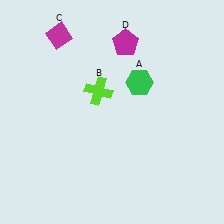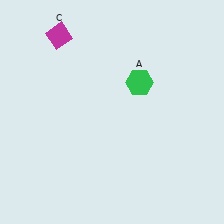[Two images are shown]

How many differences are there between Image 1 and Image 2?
There are 2 differences between the two images.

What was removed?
The magenta pentagon (D), the lime cross (B) were removed in Image 2.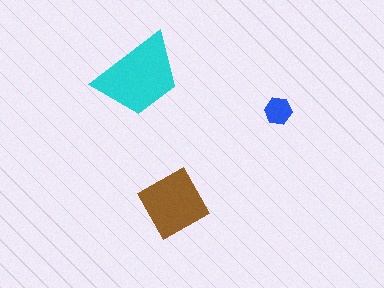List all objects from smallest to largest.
The blue hexagon, the brown diamond, the cyan trapezoid.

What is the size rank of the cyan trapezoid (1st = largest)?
1st.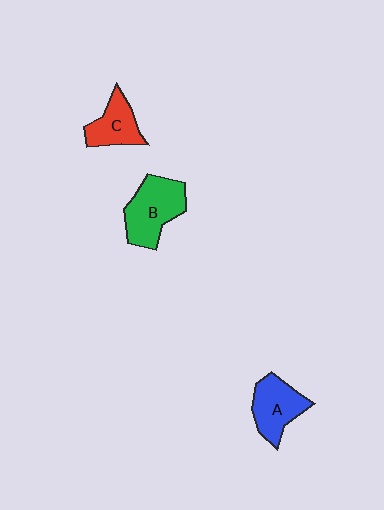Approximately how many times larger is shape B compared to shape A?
Approximately 1.2 times.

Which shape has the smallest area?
Shape C (red).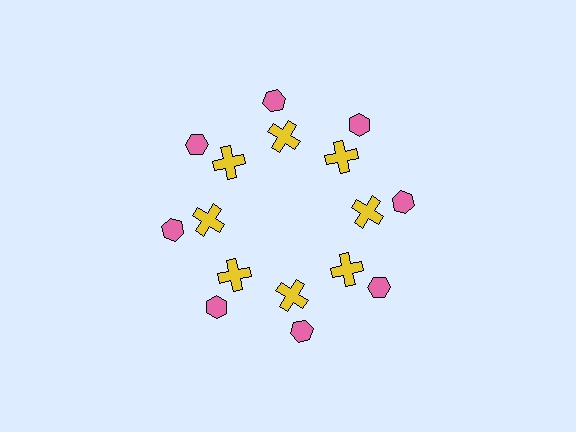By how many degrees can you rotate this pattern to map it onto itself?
The pattern maps onto itself every 45 degrees of rotation.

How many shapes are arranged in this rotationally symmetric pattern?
There are 16 shapes, arranged in 8 groups of 2.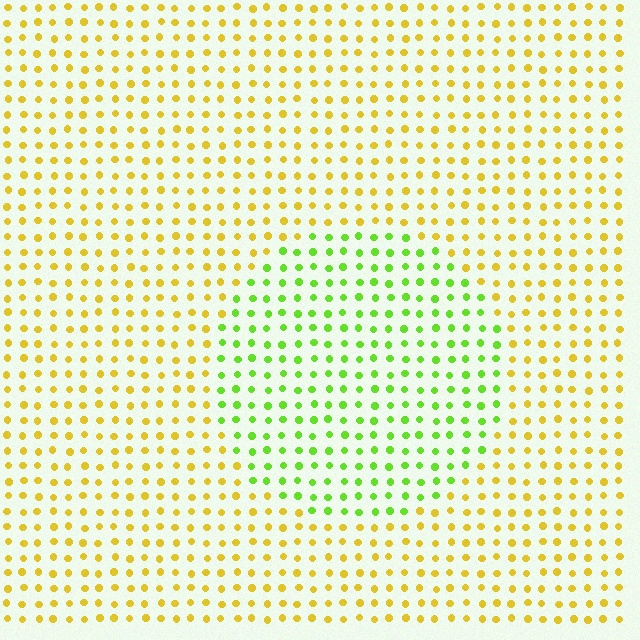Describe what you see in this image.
The image is filled with small yellow elements in a uniform arrangement. A circle-shaped region is visible where the elements are tinted to a slightly different hue, forming a subtle color boundary.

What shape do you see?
I see a circle.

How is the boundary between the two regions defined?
The boundary is defined purely by a slight shift in hue (about 50 degrees). Spacing, size, and orientation are identical on both sides.